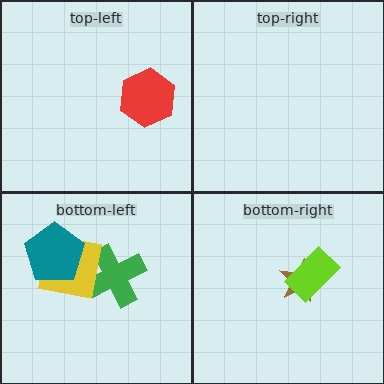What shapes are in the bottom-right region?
The brown star, the lime rectangle.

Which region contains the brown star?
The bottom-right region.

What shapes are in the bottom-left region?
The green cross, the yellow square, the teal pentagon.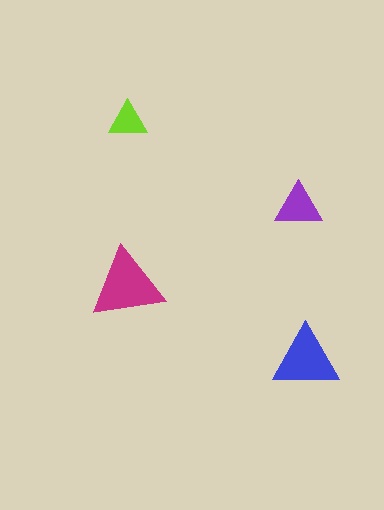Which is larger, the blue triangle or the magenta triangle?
The magenta one.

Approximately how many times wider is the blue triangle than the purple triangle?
About 1.5 times wider.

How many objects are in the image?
There are 4 objects in the image.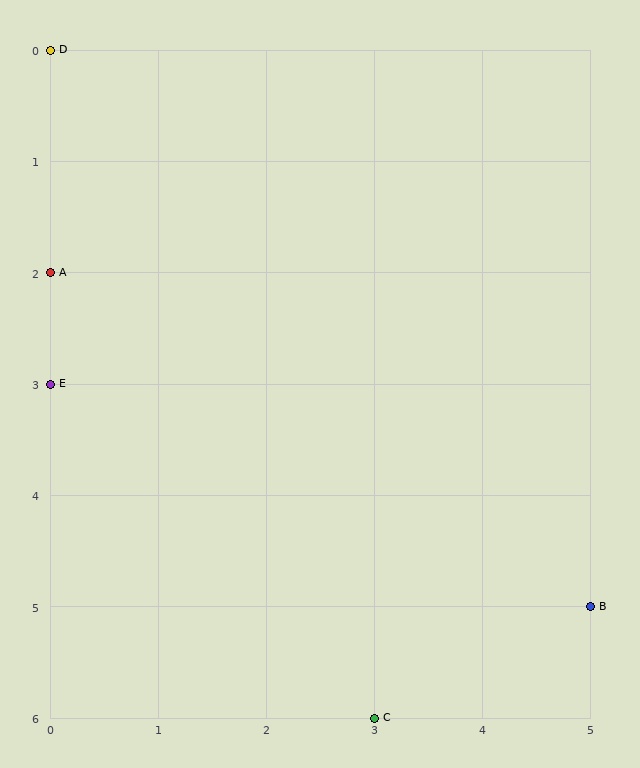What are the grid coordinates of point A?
Point A is at grid coordinates (0, 2).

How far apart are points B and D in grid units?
Points B and D are 5 columns and 5 rows apart (about 7.1 grid units diagonally).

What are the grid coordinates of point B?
Point B is at grid coordinates (5, 5).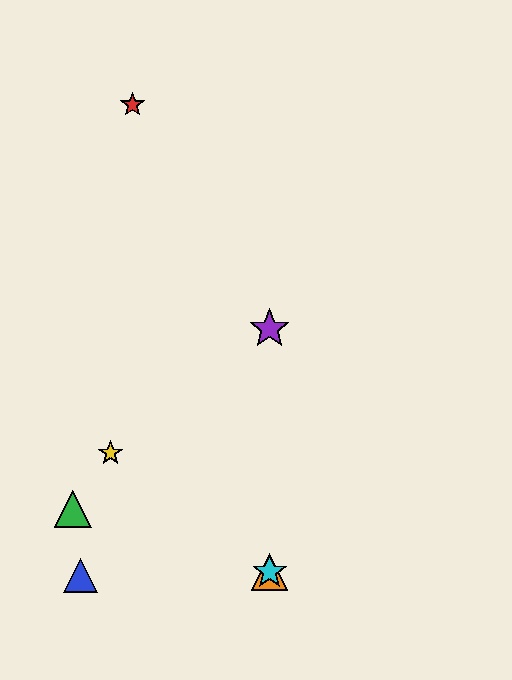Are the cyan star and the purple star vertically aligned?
Yes, both are at x≈270.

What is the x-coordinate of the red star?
The red star is at x≈133.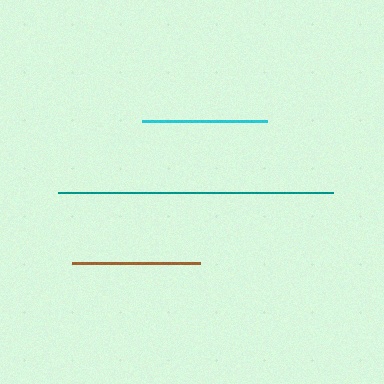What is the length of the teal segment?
The teal segment is approximately 275 pixels long.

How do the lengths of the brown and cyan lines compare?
The brown and cyan lines are approximately the same length.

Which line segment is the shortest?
The cyan line is the shortest at approximately 125 pixels.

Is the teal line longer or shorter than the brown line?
The teal line is longer than the brown line.